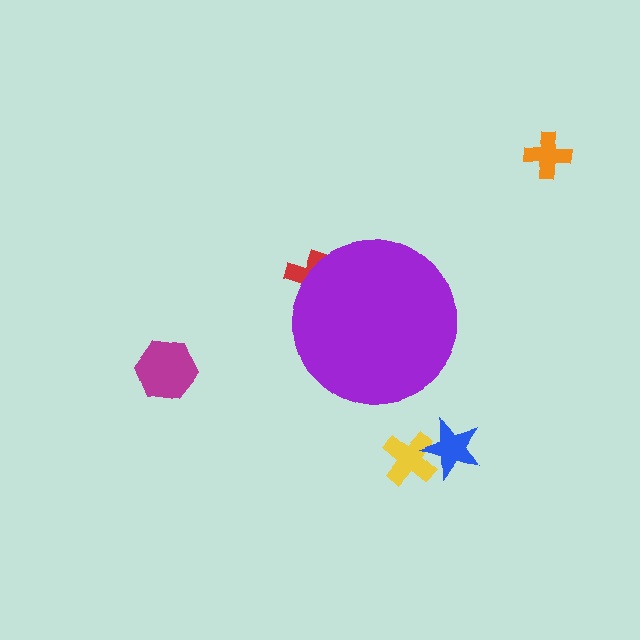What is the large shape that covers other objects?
A purple circle.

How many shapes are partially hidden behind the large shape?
1 shape is partially hidden.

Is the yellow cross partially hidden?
No, the yellow cross is fully visible.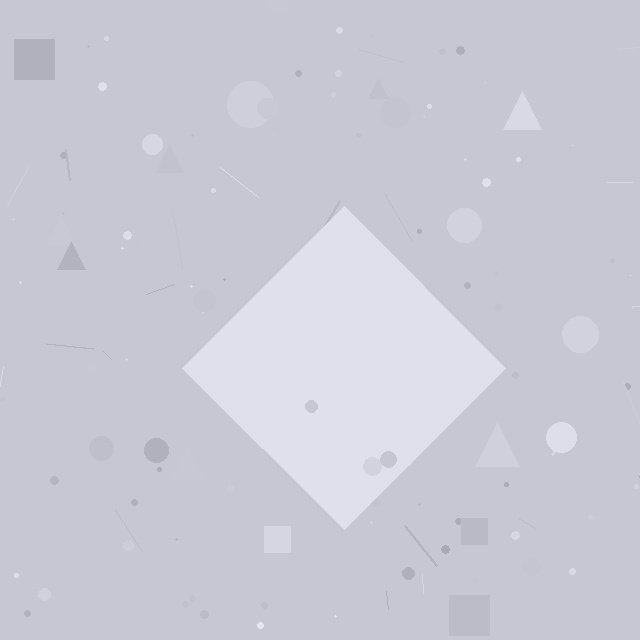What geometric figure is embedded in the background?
A diamond is embedded in the background.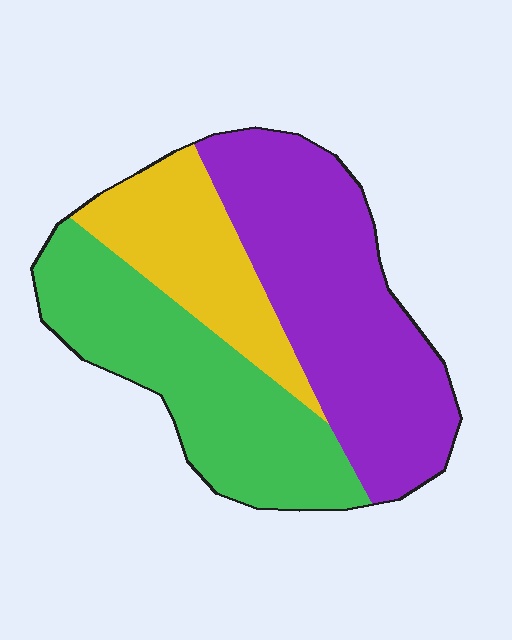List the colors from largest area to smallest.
From largest to smallest: purple, green, yellow.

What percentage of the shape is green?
Green covers roughly 35% of the shape.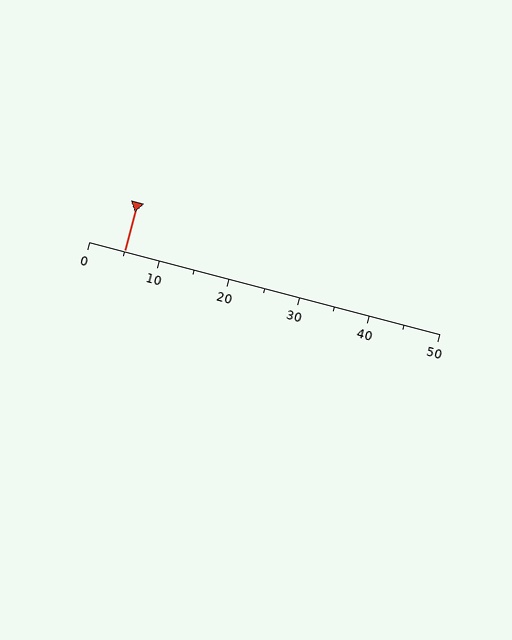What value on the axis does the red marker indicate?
The marker indicates approximately 5.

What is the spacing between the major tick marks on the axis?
The major ticks are spaced 10 apart.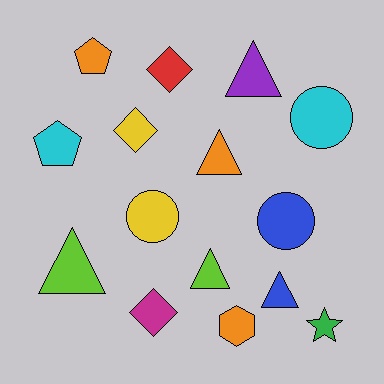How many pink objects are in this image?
There are no pink objects.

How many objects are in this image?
There are 15 objects.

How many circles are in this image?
There are 3 circles.